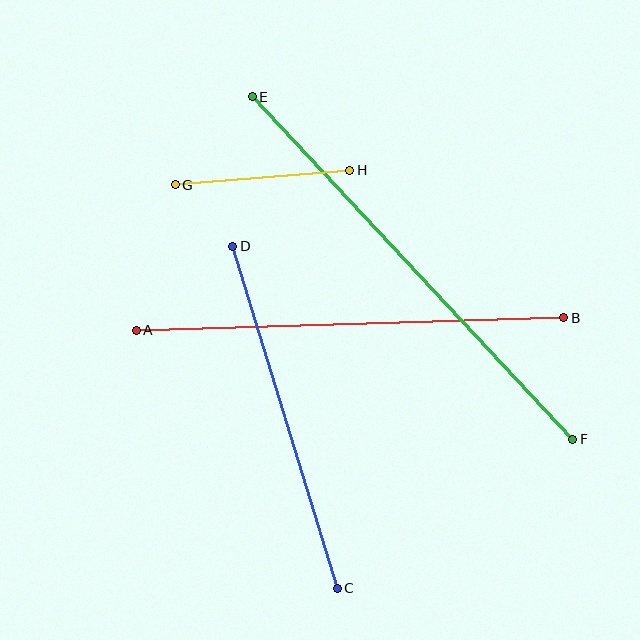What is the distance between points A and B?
The distance is approximately 428 pixels.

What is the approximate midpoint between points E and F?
The midpoint is at approximately (413, 268) pixels.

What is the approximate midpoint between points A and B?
The midpoint is at approximately (350, 324) pixels.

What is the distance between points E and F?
The distance is approximately 469 pixels.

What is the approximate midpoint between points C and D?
The midpoint is at approximately (285, 417) pixels.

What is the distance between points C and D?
The distance is approximately 357 pixels.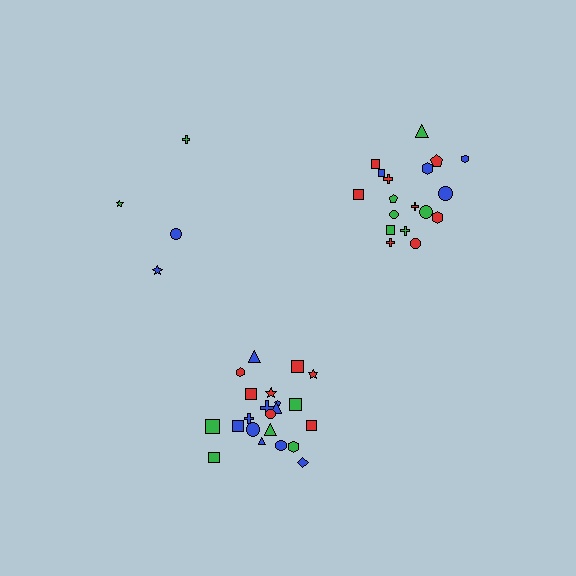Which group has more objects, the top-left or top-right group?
The top-right group.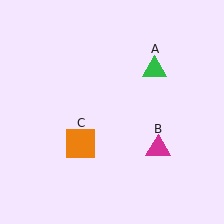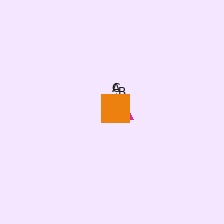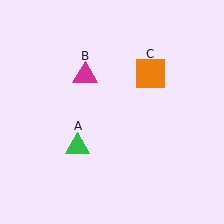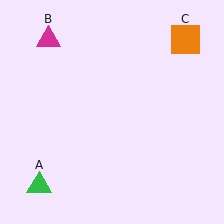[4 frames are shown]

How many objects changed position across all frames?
3 objects changed position: green triangle (object A), magenta triangle (object B), orange square (object C).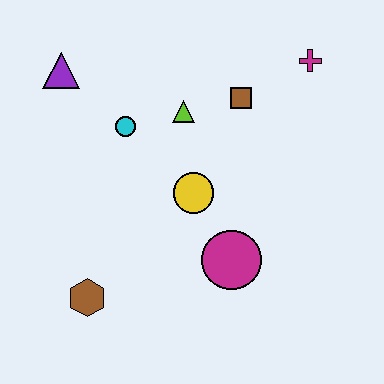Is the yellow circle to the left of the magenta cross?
Yes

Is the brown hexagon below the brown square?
Yes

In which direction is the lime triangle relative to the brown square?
The lime triangle is to the left of the brown square.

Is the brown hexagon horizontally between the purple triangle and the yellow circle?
Yes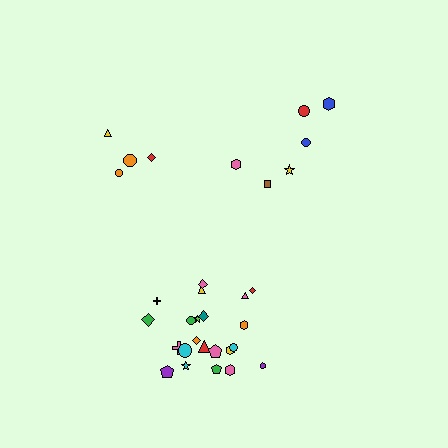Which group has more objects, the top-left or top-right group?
The top-right group.